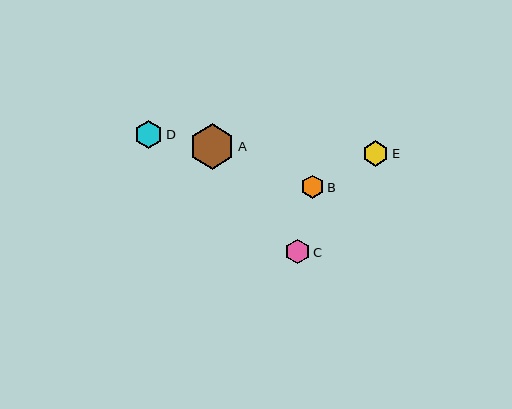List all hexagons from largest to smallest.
From largest to smallest: A, D, E, C, B.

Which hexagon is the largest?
Hexagon A is the largest with a size of approximately 45 pixels.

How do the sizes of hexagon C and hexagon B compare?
Hexagon C and hexagon B are approximately the same size.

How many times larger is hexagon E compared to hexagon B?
Hexagon E is approximately 1.1 times the size of hexagon B.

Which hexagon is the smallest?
Hexagon B is the smallest with a size of approximately 23 pixels.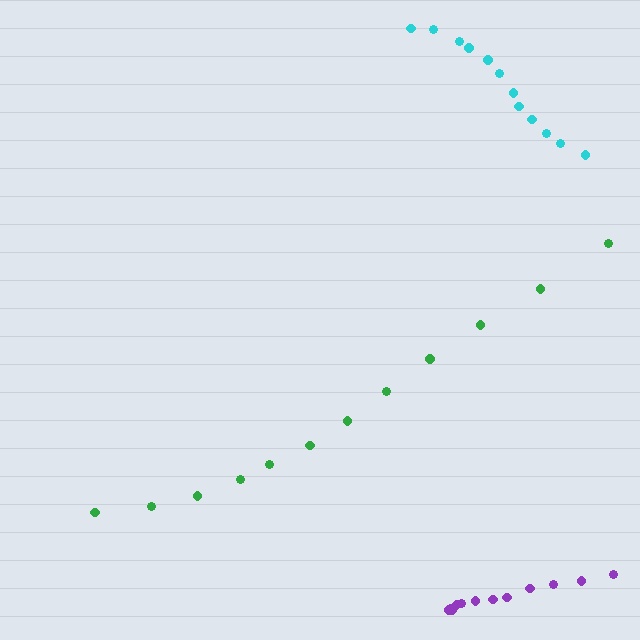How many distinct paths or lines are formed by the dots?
There are 3 distinct paths.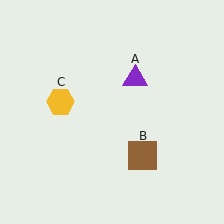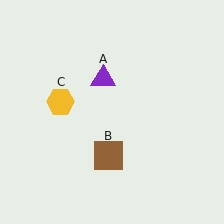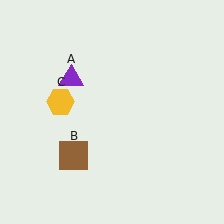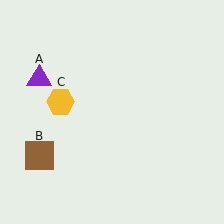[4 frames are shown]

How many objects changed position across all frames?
2 objects changed position: purple triangle (object A), brown square (object B).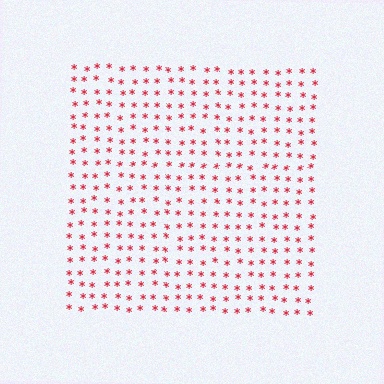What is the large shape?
The large shape is a square.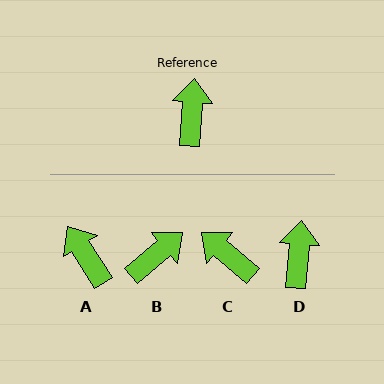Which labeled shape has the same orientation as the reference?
D.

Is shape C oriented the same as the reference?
No, it is off by about 54 degrees.